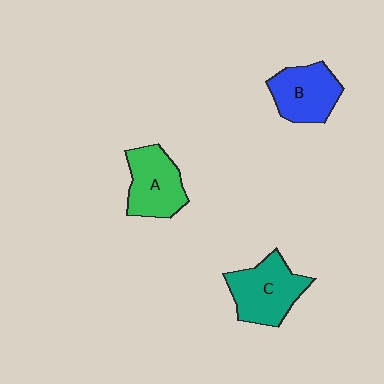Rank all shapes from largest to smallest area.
From largest to smallest: C (teal), A (green), B (blue).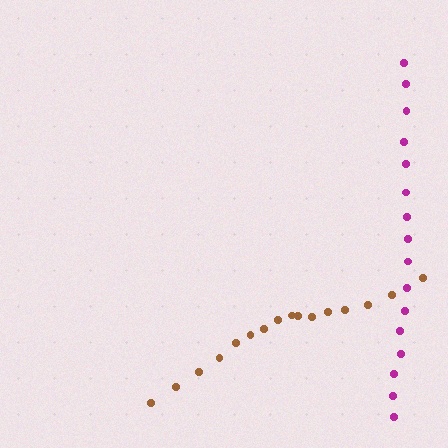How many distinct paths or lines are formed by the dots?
There are 2 distinct paths.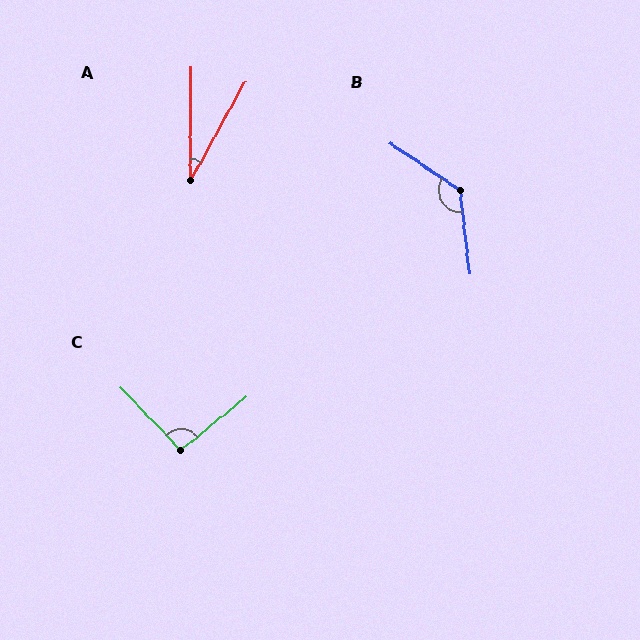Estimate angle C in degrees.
Approximately 94 degrees.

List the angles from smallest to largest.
A (29°), C (94°), B (130°).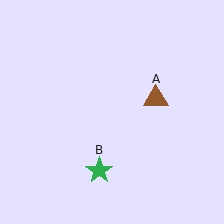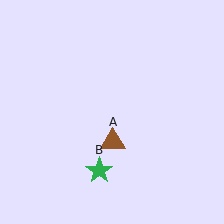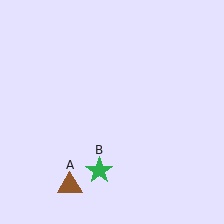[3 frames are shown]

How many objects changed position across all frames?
1 object changed position: brown triangle (object A).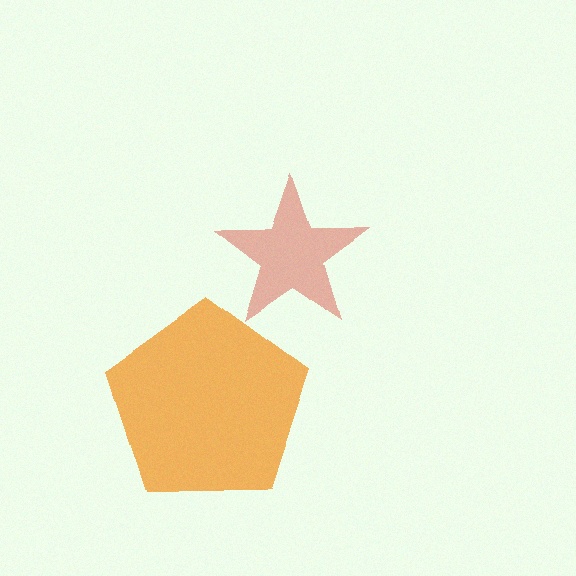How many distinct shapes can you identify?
There are 2 distinct shapes: an orange pentagon, a red star.